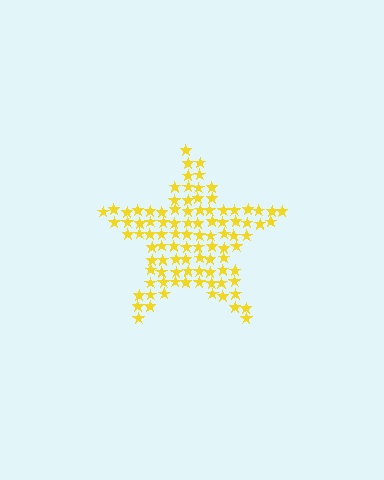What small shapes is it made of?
It is made of small stars.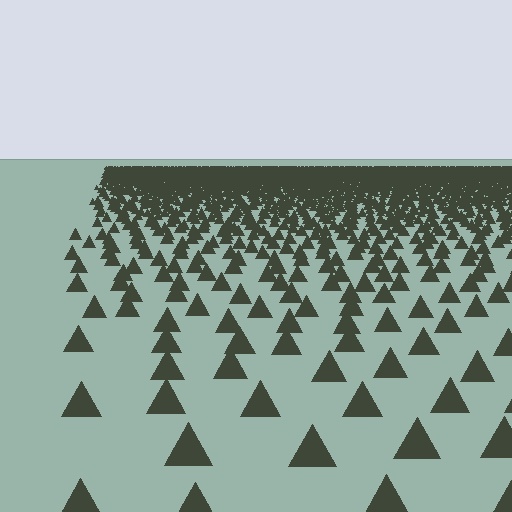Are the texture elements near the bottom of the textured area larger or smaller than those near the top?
Larger. Near the bottom, elements are closer to the viewer and appear at a bigger on-screen size.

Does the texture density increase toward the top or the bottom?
Density increases toward the top.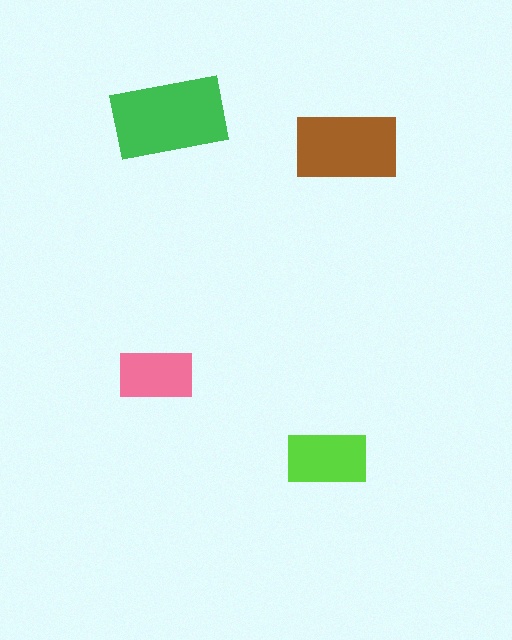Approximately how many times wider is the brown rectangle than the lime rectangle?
About 1.5 times wider.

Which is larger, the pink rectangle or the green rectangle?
The green one.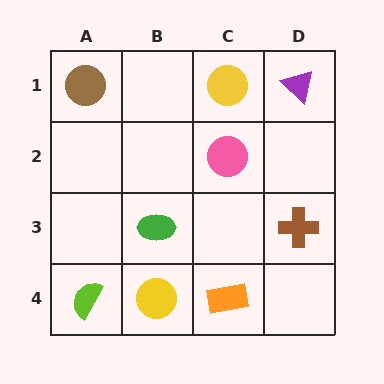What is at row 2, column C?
A pink circle.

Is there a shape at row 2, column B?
No, that cell is empty.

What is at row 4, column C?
An orange rectangle.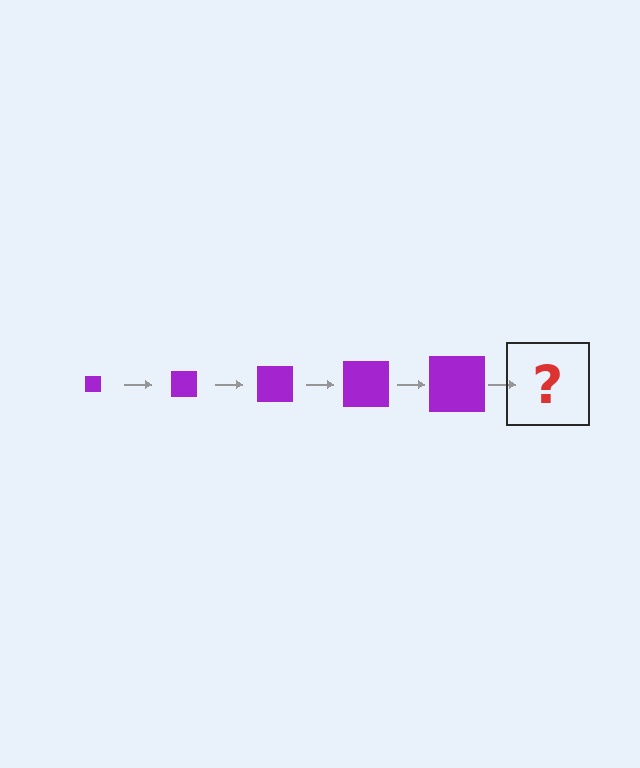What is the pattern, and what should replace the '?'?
The pattern is that the square gets progressively larger each step. The '?' should be a purple square, larger than the previous one.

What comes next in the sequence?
The next element should be a purple square, larger than the previous one.